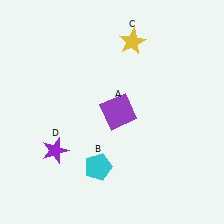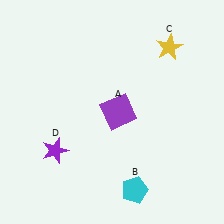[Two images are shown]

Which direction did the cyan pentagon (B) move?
The cyan pentagon (B) moved right.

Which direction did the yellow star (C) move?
The yellow star (C) moved right.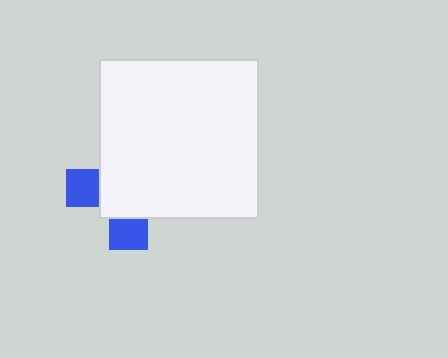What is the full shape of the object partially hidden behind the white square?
The partially hidden object is a blue cross.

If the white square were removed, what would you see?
You would see the complete blue cross.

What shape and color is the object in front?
The object in front is a white square.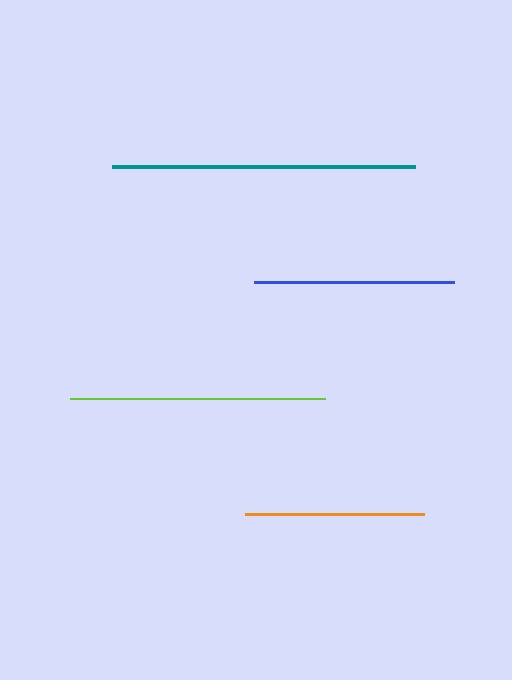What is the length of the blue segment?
The blue segment is approximately 200 pixels long.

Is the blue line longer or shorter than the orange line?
The blue line is longer than the orange line.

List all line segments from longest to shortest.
From longest to shortest: teal, lime, blue, orange.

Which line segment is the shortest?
The orange line is the shortest at approximately 179 pixels.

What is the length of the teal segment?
The teal segment is approximately 303 pixels long.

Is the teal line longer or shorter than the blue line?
The teal line is longer than the blue line.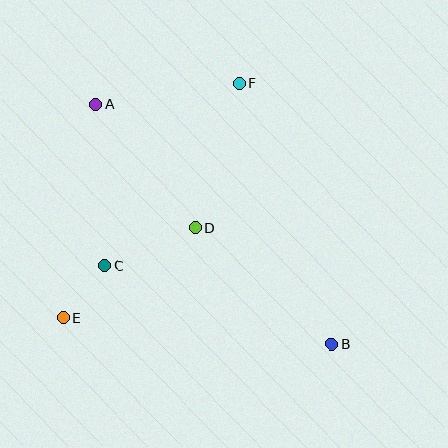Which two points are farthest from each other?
Points A and B are farthest from each other.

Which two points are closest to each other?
Points C and E are closest to each other.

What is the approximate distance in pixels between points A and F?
The distance between A and F is approximately 145 pixels.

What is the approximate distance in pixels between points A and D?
The distance between A and D is approximately 159 pixels.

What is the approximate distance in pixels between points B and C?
The distance between B and C is approximately 240 pixels.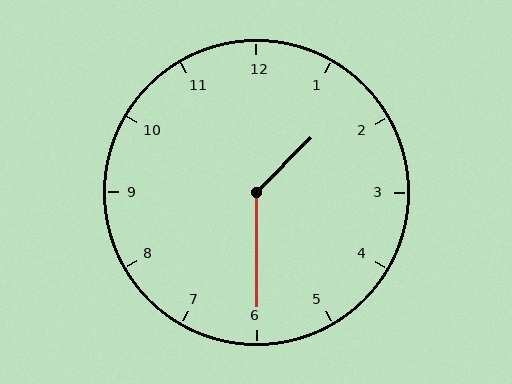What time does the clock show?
1:30.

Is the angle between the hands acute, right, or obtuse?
It is obtuse.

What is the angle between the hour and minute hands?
Approximately 135 degrees.